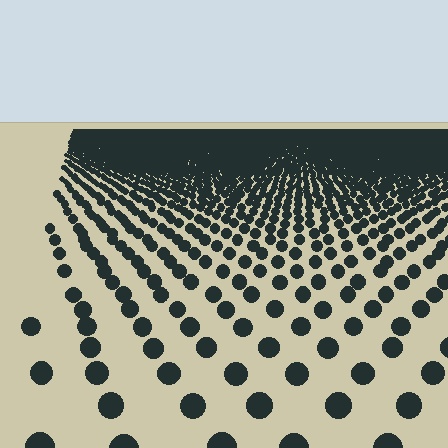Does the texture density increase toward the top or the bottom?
Density increases toward the top.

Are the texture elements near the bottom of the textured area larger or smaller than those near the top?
Larger. Near the bottom, elements are closer to the viewer and appear at a bigger on-screen size.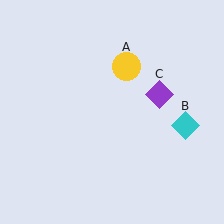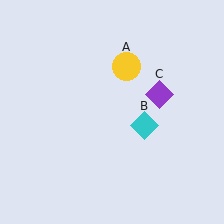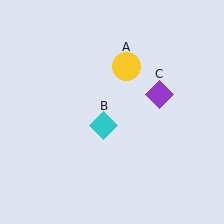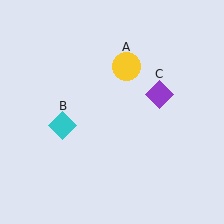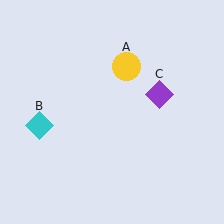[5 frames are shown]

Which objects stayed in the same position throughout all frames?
Yellow circle (object A) and purple diamond (object C) remained stationary.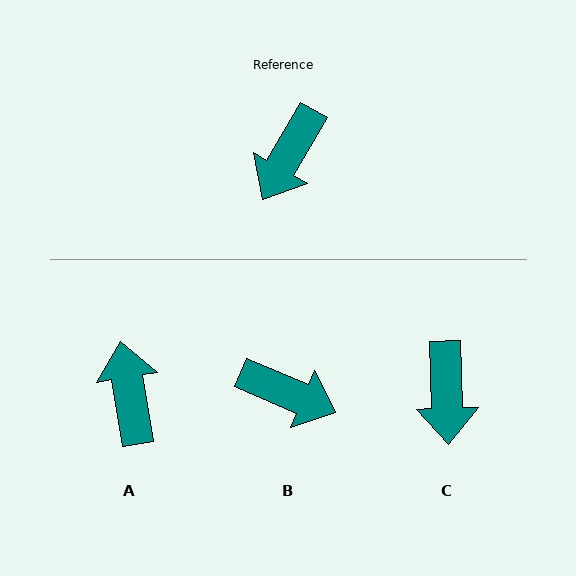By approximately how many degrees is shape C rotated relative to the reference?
Approximately 31 degrees counter-clockwise.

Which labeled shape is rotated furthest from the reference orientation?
A, about 141 degrees away.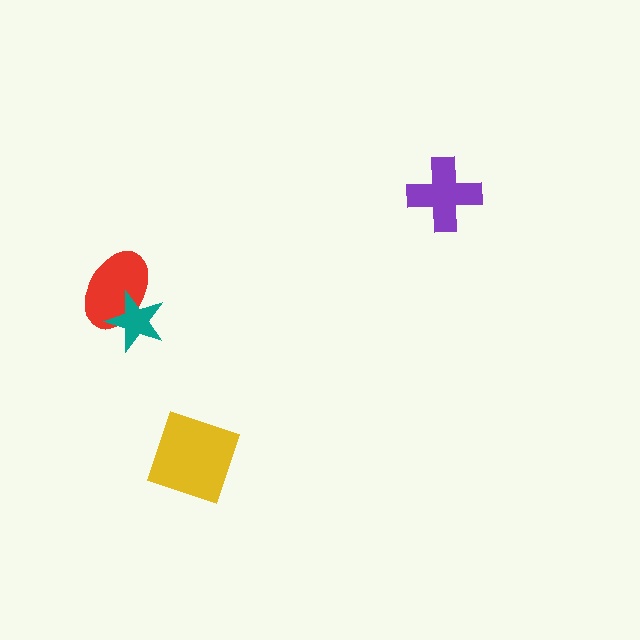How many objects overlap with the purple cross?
0 objects overlap with the purple cross.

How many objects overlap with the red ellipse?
1 object overlaps with the red ellipse.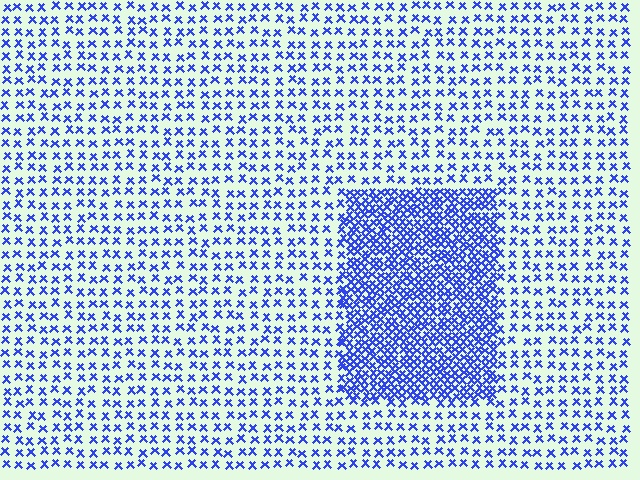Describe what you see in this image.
The image contains small blue elements arranged at two different densities. A rectangle-shaped region is visible where the elements are more densely packed than the surrounding area.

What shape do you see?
I see a rectangle.